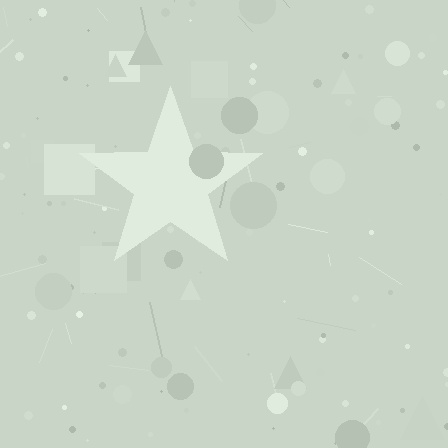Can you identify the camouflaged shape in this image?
The camouflaged shape is a star.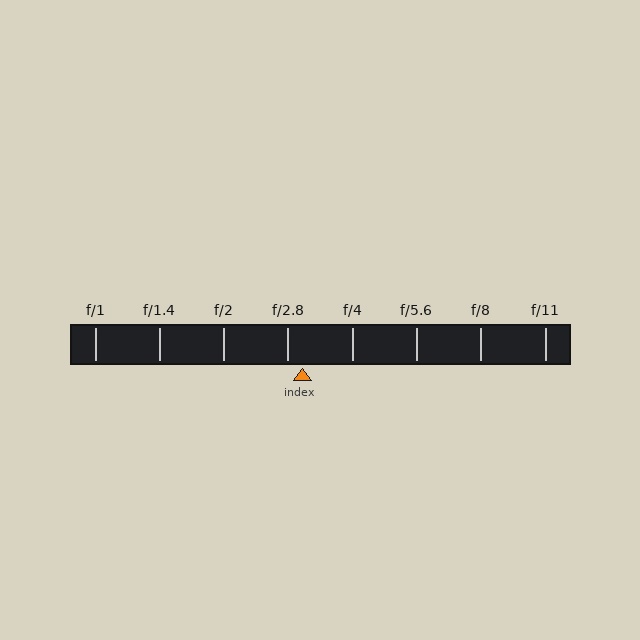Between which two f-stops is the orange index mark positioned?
The index mark is between f/2.8 and f/4.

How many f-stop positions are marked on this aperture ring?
There are 8 f-stop positions marked.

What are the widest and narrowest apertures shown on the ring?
The widest aperture shown is f/1 and the narrowest is f/11.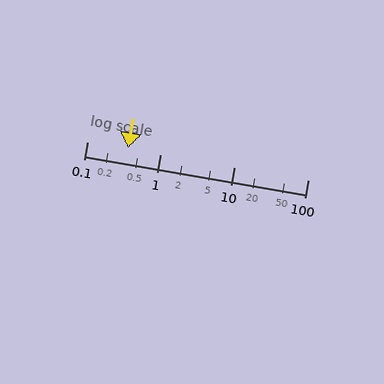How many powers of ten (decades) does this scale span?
The scale spans 3 decades, from 0.1 to 100.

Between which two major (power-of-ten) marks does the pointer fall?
The pointer is between 0.1 and 1.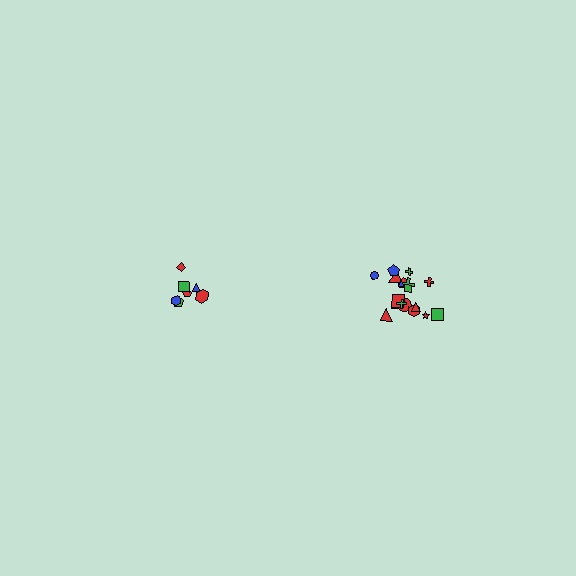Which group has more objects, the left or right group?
The right group.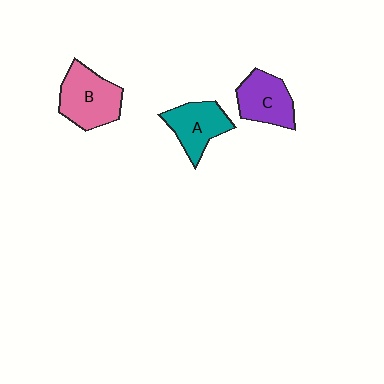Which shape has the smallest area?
Shape A (teal).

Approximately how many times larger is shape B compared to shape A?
Approximately 1.2 times.